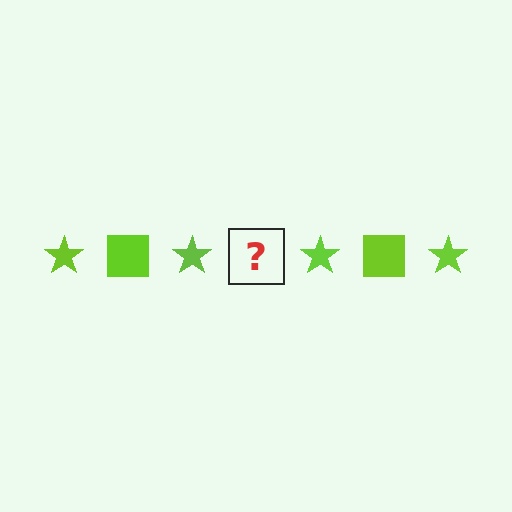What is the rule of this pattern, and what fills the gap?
The rule is that the pattern cycles through star, square shapes in lime. The gap should be filled with a lime square.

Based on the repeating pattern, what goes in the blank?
The blank should be a lime square.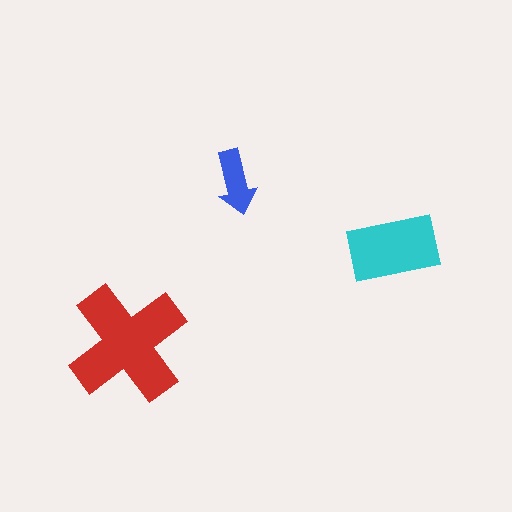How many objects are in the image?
There are 3 objects in the image.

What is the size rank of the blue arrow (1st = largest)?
3rd.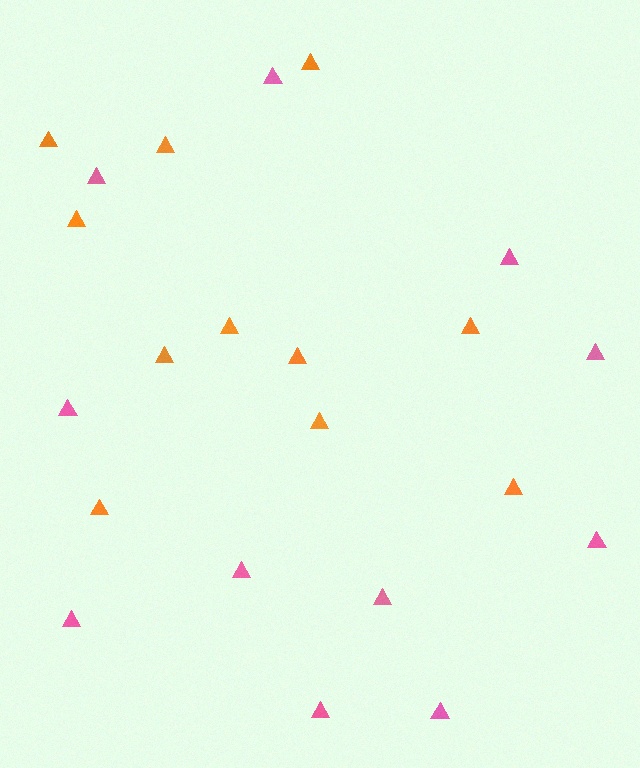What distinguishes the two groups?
There are 2 groups: one group of pink triangles (11) and one group of orange triangles (11).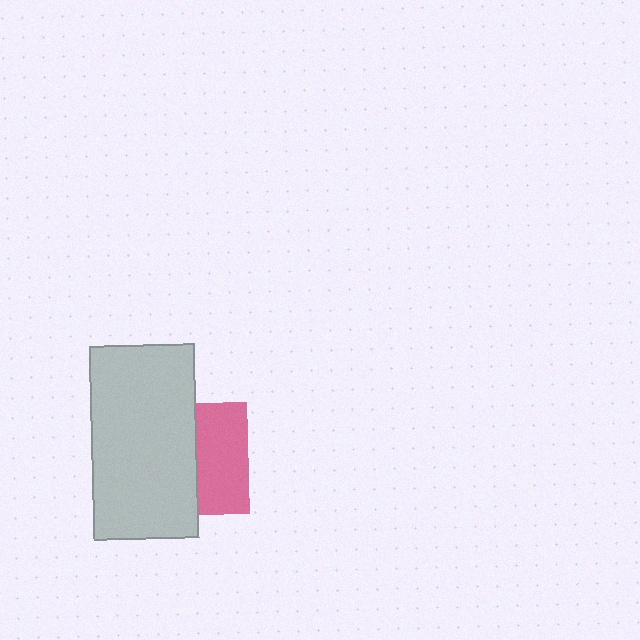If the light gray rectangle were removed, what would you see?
You would see the complete pink square.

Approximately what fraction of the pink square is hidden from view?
Roughly 54% of the pink square is hidden behind the light gray rectangle.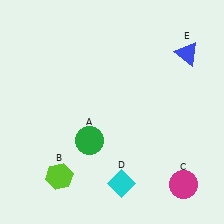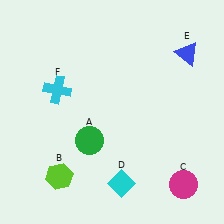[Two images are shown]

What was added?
A cyan cross (F) was added in Image 2.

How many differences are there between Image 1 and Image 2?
There is 1 difference between the two images.